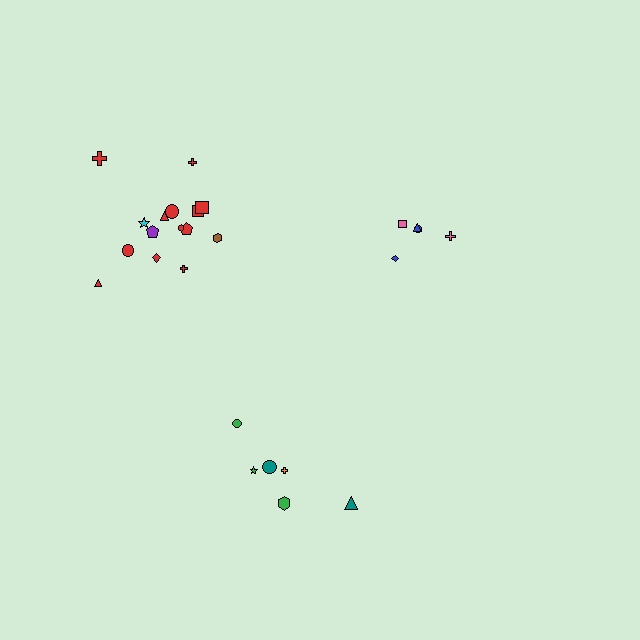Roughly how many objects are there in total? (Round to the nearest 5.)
Roughly 25 objects in total.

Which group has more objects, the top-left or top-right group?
The top-left group.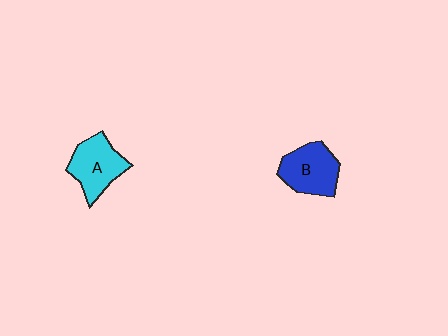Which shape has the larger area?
Shape B (blue).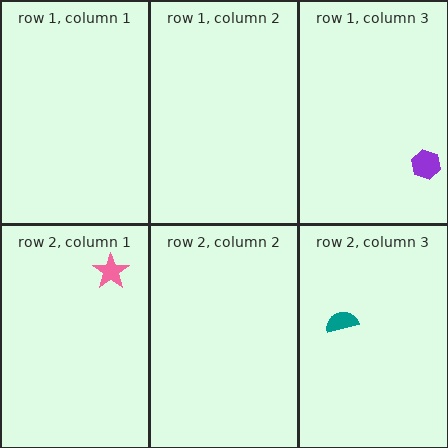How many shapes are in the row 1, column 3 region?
1.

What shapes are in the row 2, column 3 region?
The teal semicircle.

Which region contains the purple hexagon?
The row 1, column 3 region.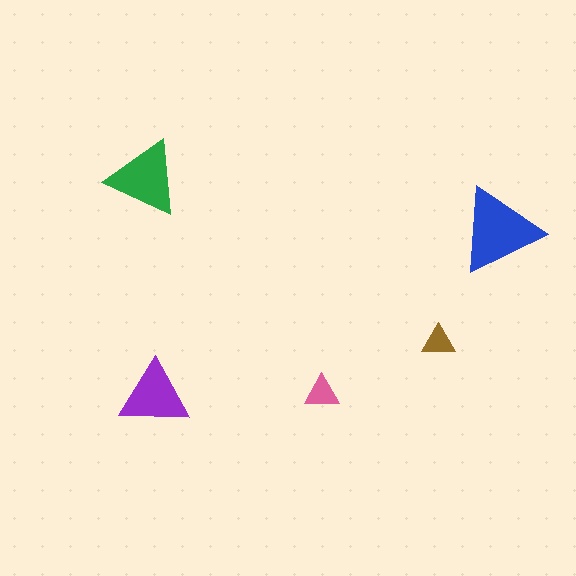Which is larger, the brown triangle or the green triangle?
The green one.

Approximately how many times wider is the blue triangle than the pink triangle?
About 2.5 times wider.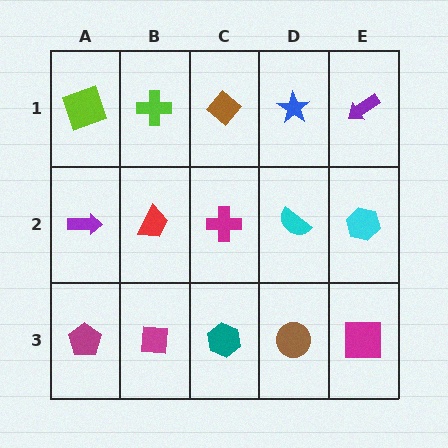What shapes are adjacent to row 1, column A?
A purple arrow (row 2, column A), a lime cross (row 1, column B).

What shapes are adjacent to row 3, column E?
A cyan hexagon (row 2, column E), a brown circle (row 3, column D).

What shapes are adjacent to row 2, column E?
A purple arrow (row 1, column E), a magenta square (row 3, column E), a cyan semicircle (row 2, column D).